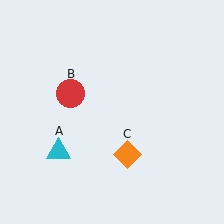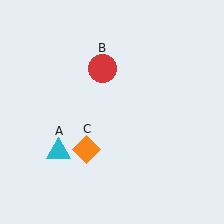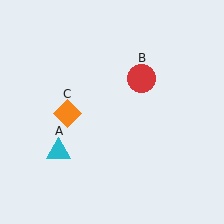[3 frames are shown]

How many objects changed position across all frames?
2 objects changed position: red circle (object B), orange diamond (object C).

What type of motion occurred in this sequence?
The red circle (object B), orange diamond (object C) rotated clockwise around the center of the scene.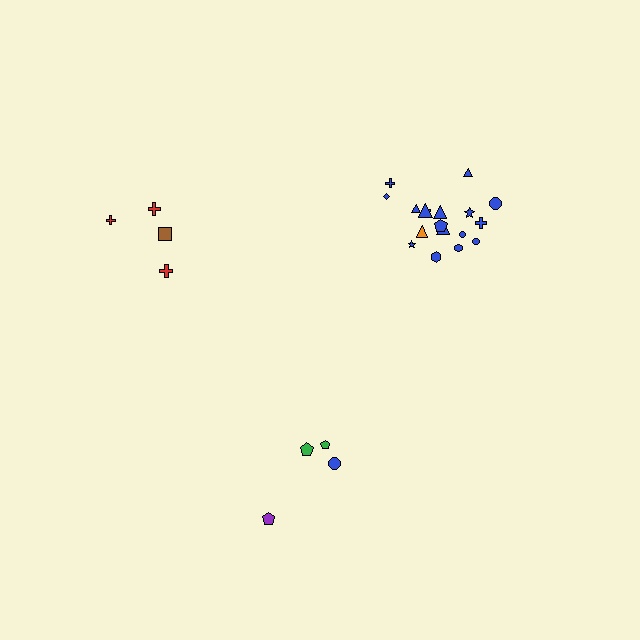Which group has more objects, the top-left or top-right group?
The top-right group.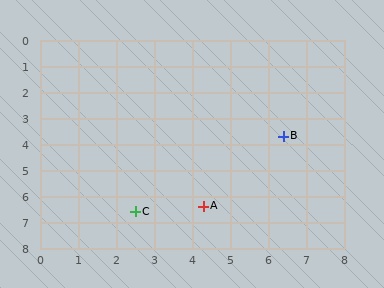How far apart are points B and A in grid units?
Points B and A are about 3.4 grid units apart.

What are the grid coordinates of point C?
Point C is at approximately (2.5, 6.6).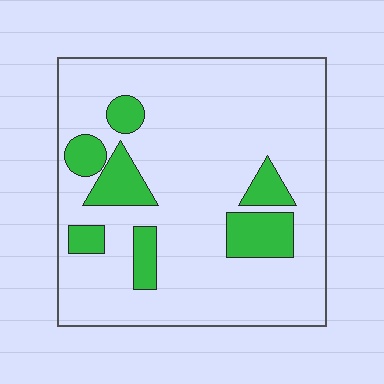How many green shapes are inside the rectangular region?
7.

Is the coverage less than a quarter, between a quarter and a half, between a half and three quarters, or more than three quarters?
Less than a quarter.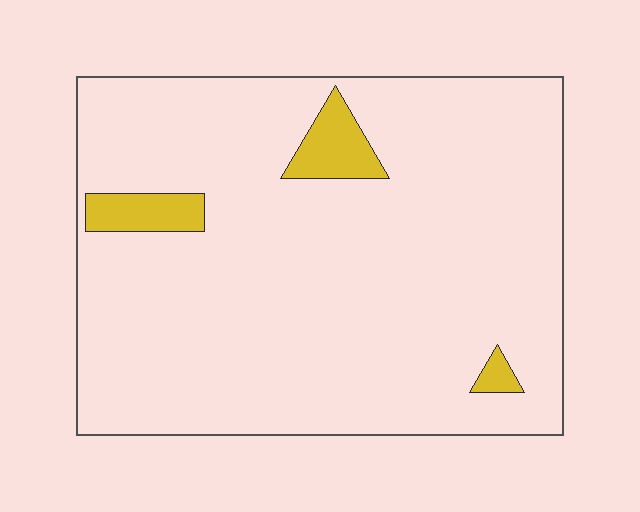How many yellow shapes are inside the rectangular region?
3.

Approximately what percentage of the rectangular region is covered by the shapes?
Approximately 5%.